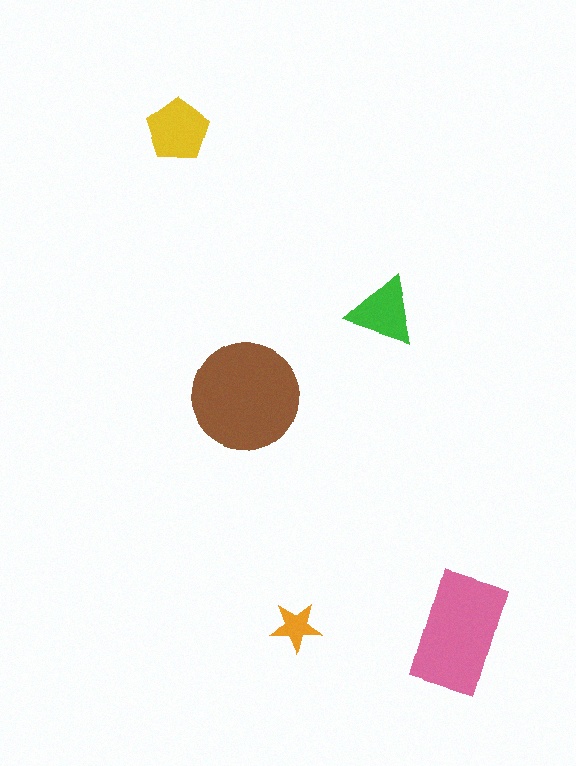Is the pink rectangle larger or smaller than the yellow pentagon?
Larger.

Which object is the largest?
The brown circle.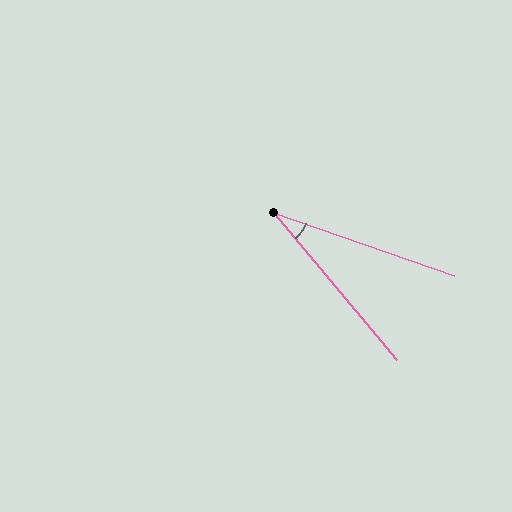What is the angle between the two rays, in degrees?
Approximately 31 degrees.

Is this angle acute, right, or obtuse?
It is acute.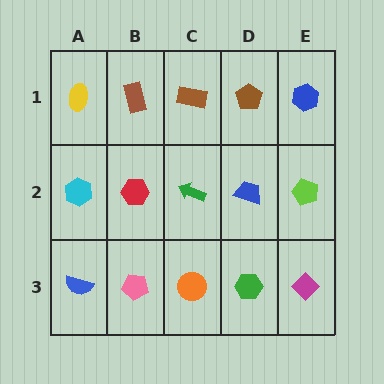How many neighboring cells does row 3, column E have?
2.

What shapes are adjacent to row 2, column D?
A brown pentagon (row 1, column D), a green hexagon (row 3, column D), a green arrow (row 2, column C), a lime pentagon (row 2, column E).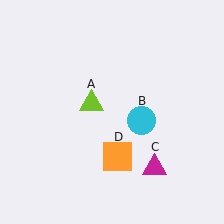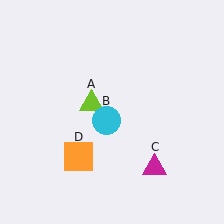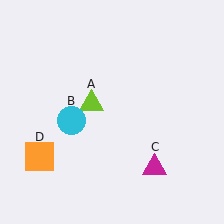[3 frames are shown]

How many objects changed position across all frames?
2 objects changed position: cyan circle (object B), orange square (object D).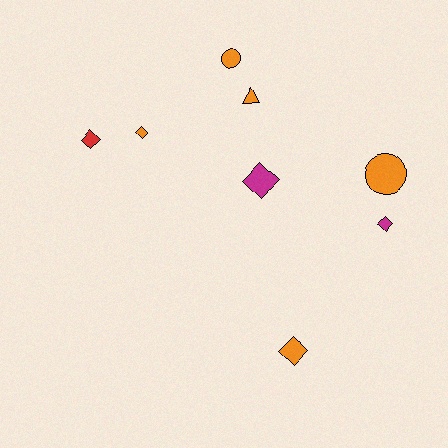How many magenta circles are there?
There are no magenta circles.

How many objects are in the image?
There are 8 objects.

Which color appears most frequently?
Orange, with 5 objects.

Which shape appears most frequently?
Diamond, with 5 objects.